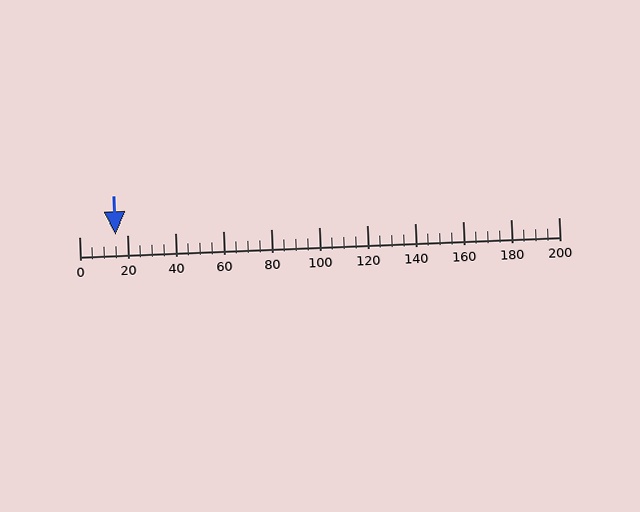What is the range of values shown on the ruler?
The ruler shows values from 0 to 200.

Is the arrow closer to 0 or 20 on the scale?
The arrow is closer to 20.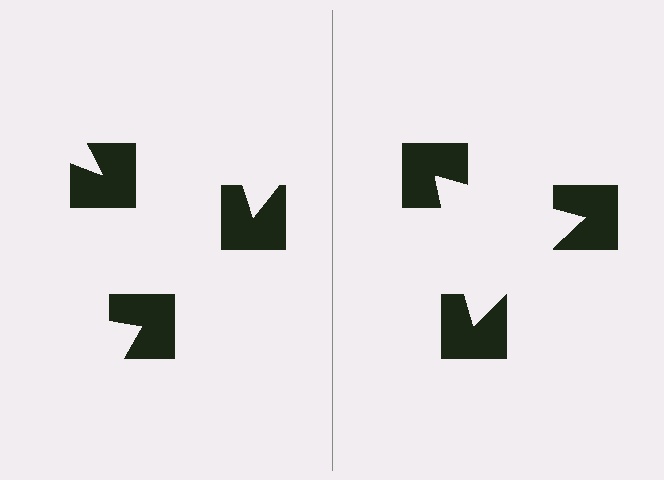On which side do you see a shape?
An illusory triangle appears on the right side. On the left side the wedge cuts are rotated, so no coherent shape forms.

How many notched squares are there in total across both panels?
6 — 3 on each side.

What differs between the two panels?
The notched squares are positioned identically on both sides; only the wedge orientations differ. On the right they align to a triangle; on the left they are misaligned.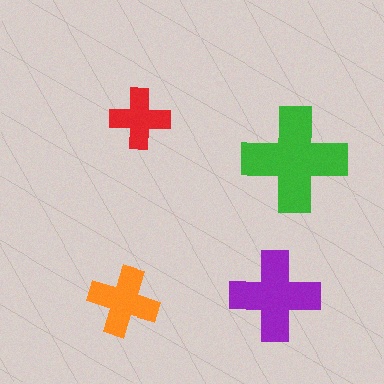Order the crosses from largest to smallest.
the green one, the purple one, the orange one, the red one.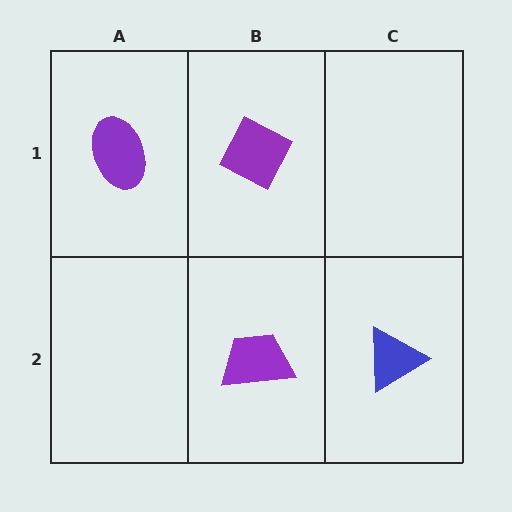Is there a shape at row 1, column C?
No, that cell is empty.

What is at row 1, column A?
A purple ellipse.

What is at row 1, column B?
A purple diamond.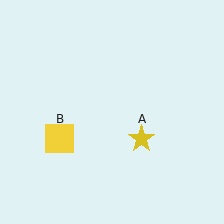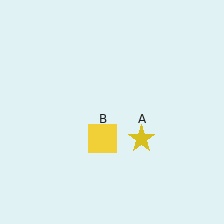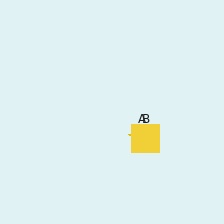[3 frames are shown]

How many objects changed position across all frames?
1 object changed position: yellow square (object B).